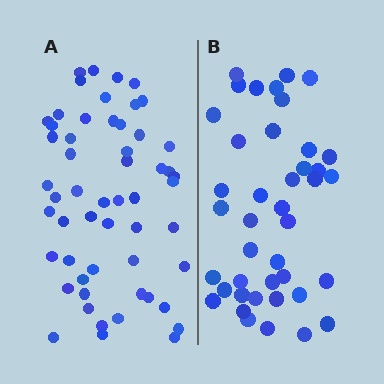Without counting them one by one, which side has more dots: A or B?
Region A (the left region) has more dots.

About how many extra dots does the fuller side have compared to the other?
Region A has approximately 15 more dots than region B.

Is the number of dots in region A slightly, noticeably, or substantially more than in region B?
Region A has noticeably more, but not dramatically so. The ratio is roughly 1.3 to 1.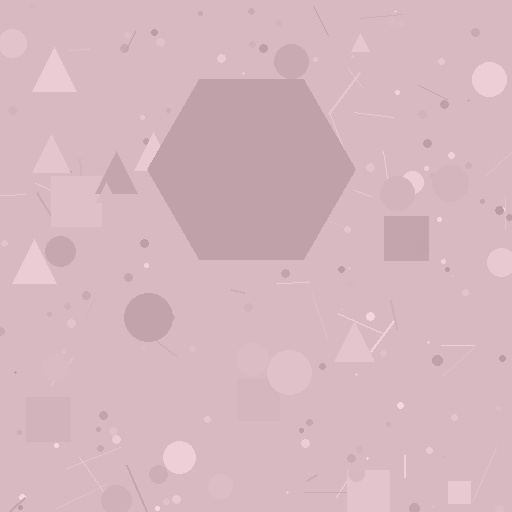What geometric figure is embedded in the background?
A hexagon is embedded in the background.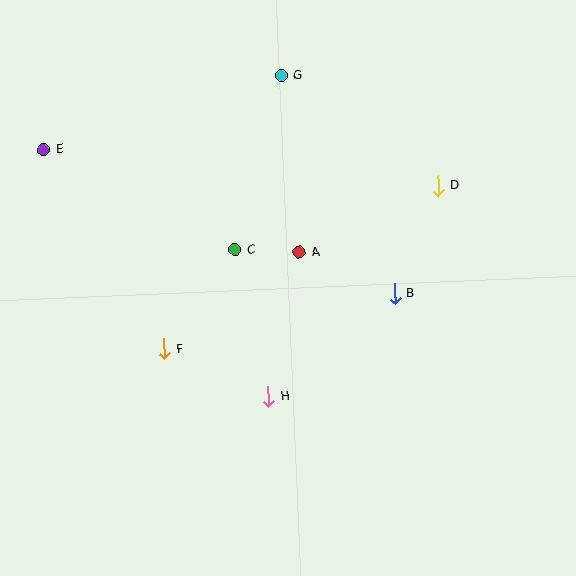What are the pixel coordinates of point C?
Point C is at (235, 250).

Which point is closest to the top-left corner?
Point E is closest to the top-left corner.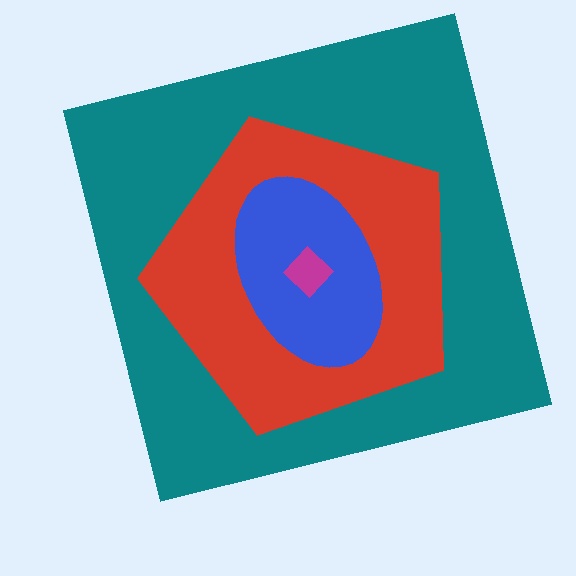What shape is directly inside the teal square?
The red pentagon.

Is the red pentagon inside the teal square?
Yes.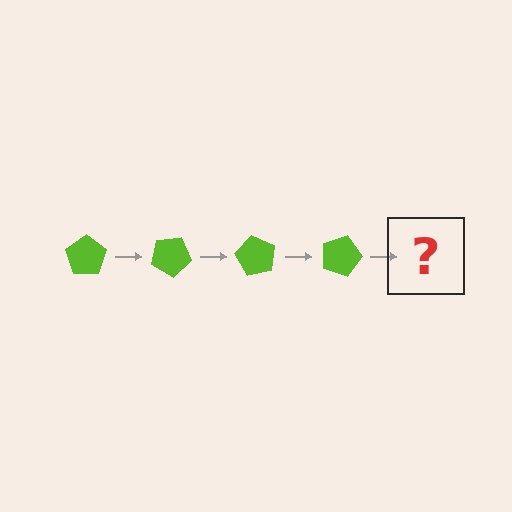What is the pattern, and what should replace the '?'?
The pattern is that the pentagon rotates 30 degrees each step. The '?' should be a lime pentagon rotated 120 degrees.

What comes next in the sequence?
The next element should be a lime pentagon rotated 120 degrees.